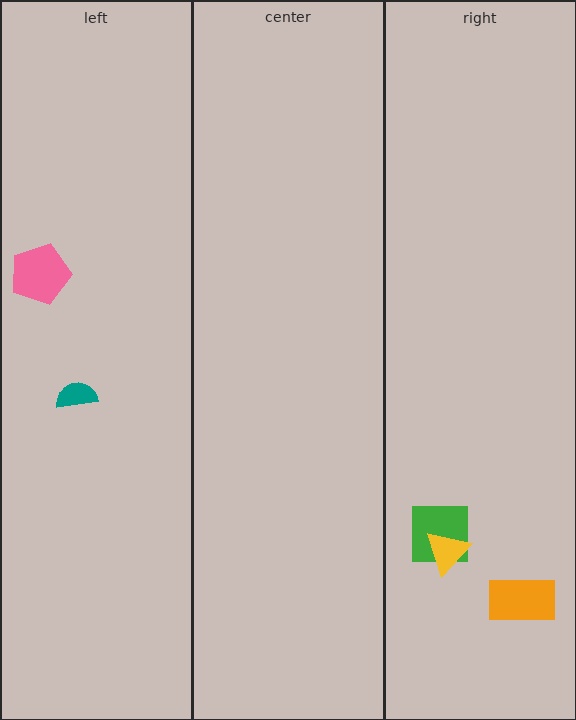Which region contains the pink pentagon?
The left region.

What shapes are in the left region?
The teal semicircle, the pink pentagon.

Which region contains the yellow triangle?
The right region.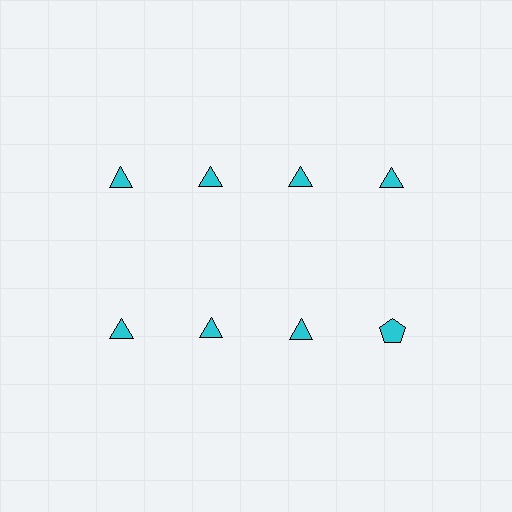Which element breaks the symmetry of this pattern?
The cyan pentagon in the second row, second from right column breaks the symmetry. All other shapes are cyan triangles.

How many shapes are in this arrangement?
There are 8 shapes arranged in a grid pattern.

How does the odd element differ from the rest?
It has a different shape: pentagon instead of triangle.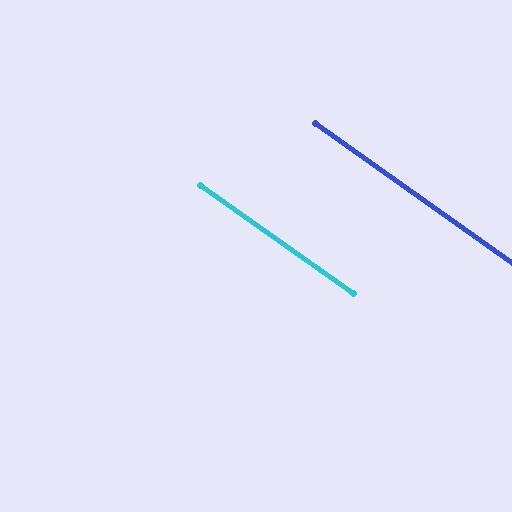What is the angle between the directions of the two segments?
Approximately 0 degrees.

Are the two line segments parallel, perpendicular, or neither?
Parallel — their directions differ by only 0.1°.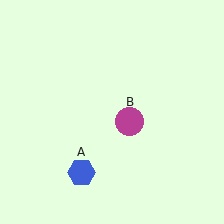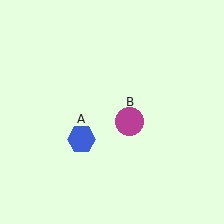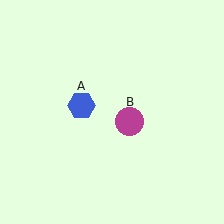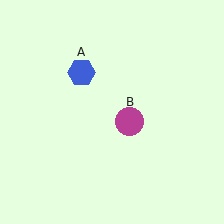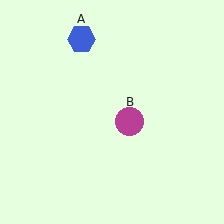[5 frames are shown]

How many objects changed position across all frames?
1 object changed position: blue hexagon (object A).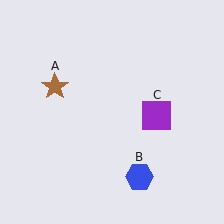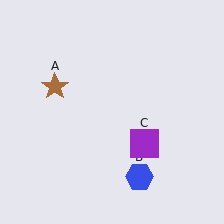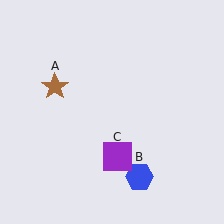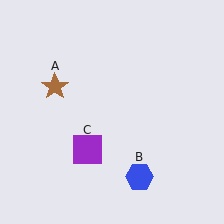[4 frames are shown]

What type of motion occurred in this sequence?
The purple square (object C) rotated clockwise around the center of the scene.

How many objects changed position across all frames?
1 object changed position: purple square (object C).